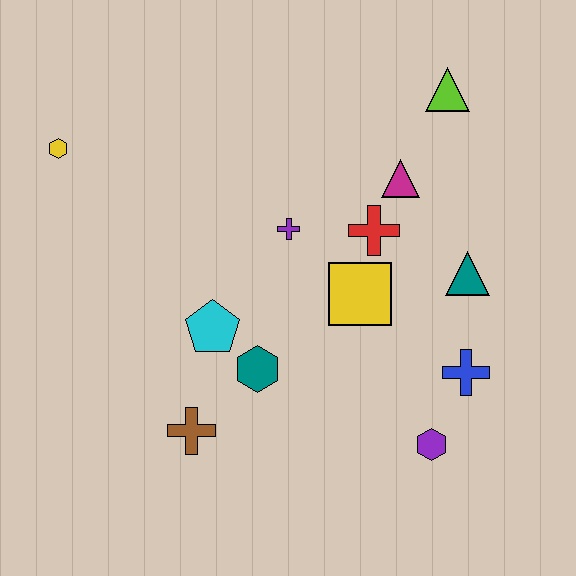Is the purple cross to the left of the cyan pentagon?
No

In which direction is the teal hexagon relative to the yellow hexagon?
The teal hexagon is below the yellow hexagon.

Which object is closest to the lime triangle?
The magenta triangle is closest to the lime triangle.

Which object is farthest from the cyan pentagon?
The lime triangle is farthest from the cyan pentagon.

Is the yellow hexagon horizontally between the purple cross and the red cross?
No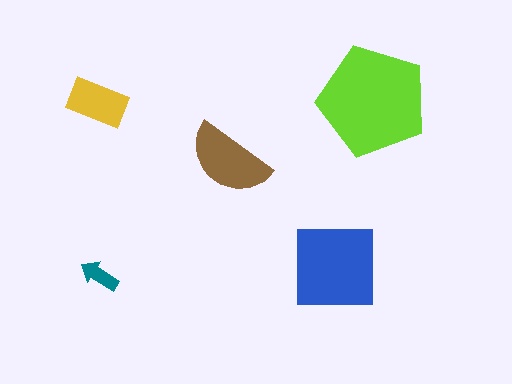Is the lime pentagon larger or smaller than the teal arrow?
Larger.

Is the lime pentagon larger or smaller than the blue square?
Larger.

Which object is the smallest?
The teal arrow.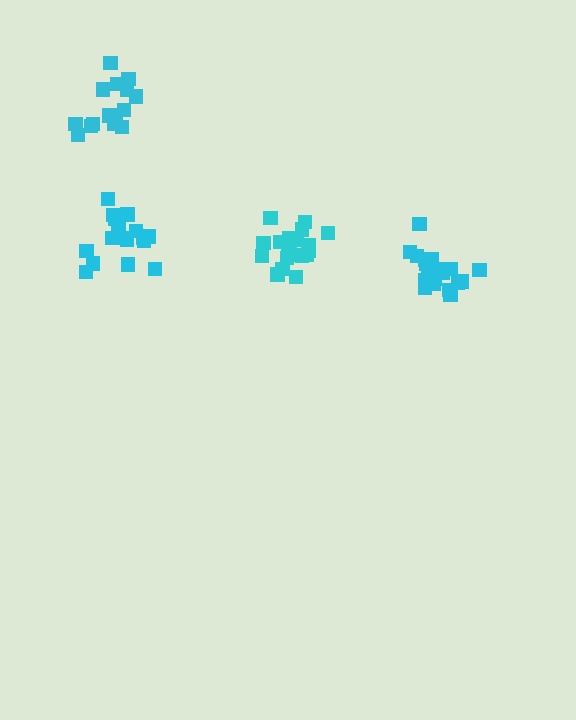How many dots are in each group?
Group 1: 15 dots, Group 2: 19 dots, Group 3: 17 dots, Group 4: 21 dots (72 total).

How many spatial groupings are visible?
There are 4 spatial groupings.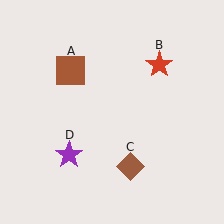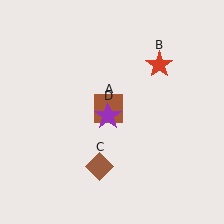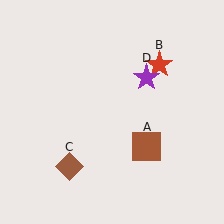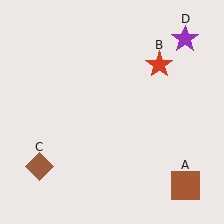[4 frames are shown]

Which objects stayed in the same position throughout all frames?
Red star (object B) remained stationary.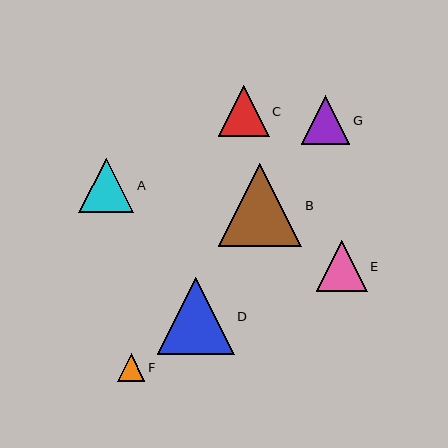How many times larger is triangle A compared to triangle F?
Triangle A is approximately 2.0 times the size of triangle F.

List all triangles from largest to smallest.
From largest to smallest: B, D, A, C, E, G, F.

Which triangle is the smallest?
Triangle F is the smallest with a size of approximately 27 pixels.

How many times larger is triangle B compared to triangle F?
Triangle B is approximately 3.0 times the size of triangle F.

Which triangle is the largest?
Triangle B is the largest with a size of approximately 83 pixels.